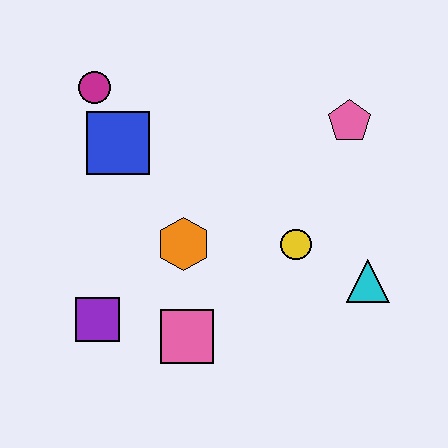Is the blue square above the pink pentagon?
No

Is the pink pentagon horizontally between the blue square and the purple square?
No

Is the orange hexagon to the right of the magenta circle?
Yes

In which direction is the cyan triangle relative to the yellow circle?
The cyan triangle is to the right of the yellow circle.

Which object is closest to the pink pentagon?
The yellow circle is closest to the pink pentagon.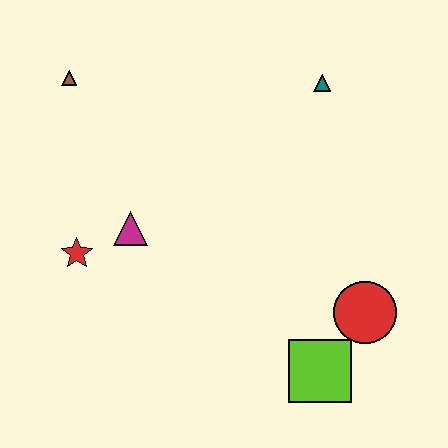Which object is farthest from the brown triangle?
The lime square is farthest from the brown triangle.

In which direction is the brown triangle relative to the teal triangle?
The brown triangle is to the left of the teal triangle.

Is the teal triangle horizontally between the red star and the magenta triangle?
No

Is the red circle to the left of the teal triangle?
No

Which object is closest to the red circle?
The lime square is closest to the red circle.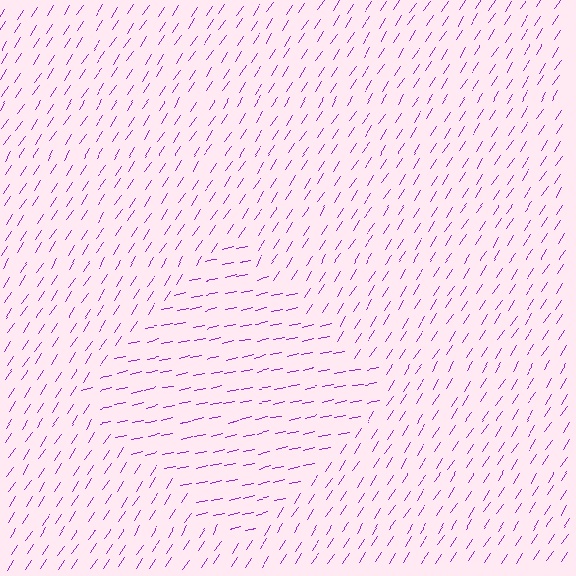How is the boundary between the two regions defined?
The boundary is defined purely by a change in line orientation (approximately 45 degrees difference). All lines are the same color and thickness.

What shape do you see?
I see a diamond.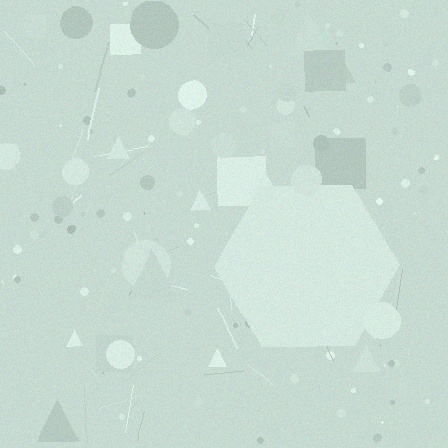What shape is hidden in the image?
A hexagon is hidden in the image.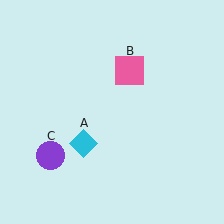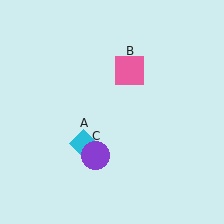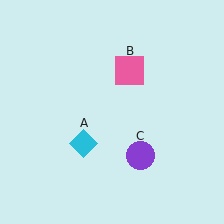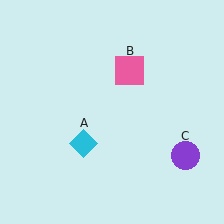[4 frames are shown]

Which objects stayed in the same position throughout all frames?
Cyan diamond (object A) and pink square (object B) remained stationary.